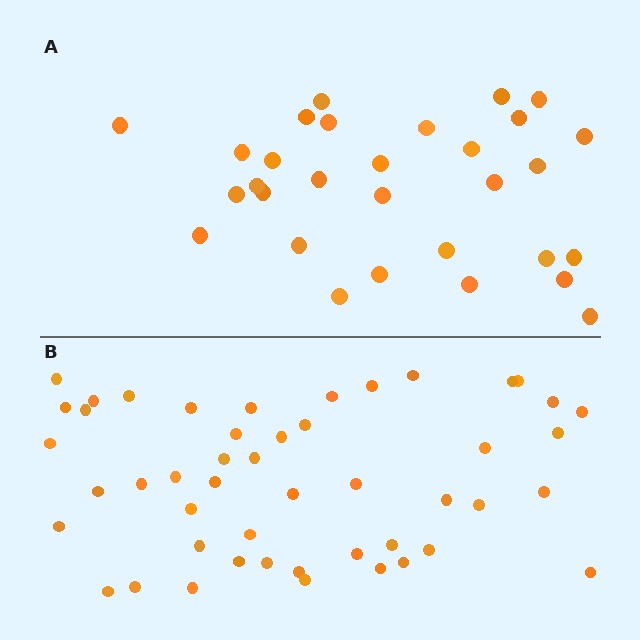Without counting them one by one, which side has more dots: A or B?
Region B (the bottom region) has more dots.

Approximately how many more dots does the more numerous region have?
Region B has approximately 20 more dots than region A.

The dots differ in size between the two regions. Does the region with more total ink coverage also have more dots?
No. Region A has more total ink coverage because its dots are larger, but region B actually contains more individual dots. Total area can be misleading — the number of items is what matters here.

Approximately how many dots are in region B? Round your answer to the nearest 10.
About 50 dots. (The exact count is 48, which rounds to 50.)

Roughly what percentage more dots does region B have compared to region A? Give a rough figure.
About 60% more.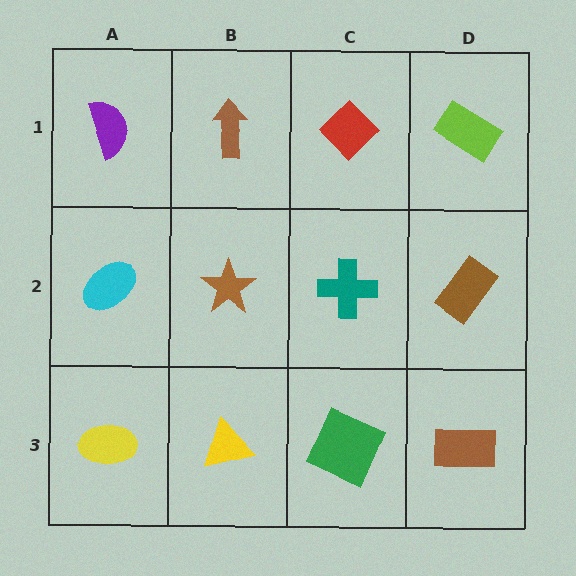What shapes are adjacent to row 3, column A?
A cyan ellipse (row 2, column A), a yellow triangle (row 3, column B).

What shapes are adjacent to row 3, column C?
A teal cross (row 2, column C), a yellow triangle (row 3, column B), a brown rectangle (row 3, column D).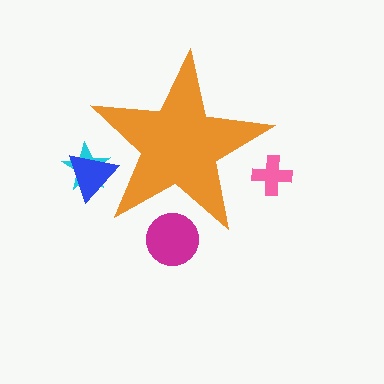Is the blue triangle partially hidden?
Yes, the blue triangle is partially hidden behind the orange star.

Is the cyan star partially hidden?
Yes, the cyan star is partially hidden behind the orange star.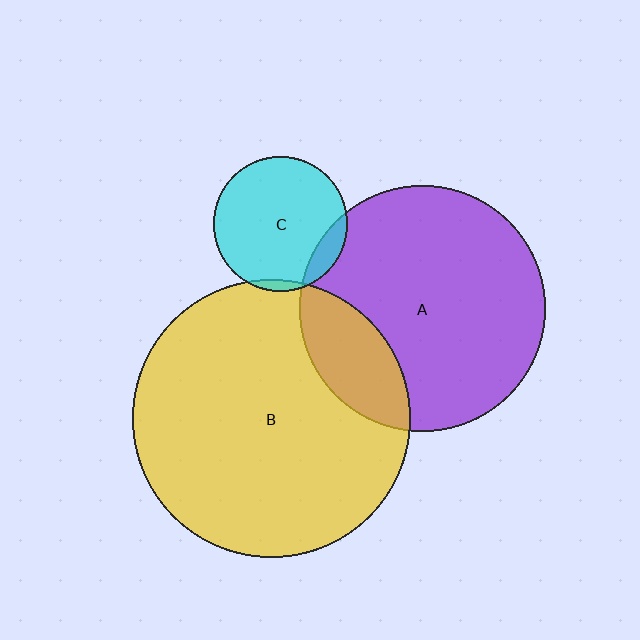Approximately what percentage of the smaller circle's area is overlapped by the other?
Approximately 10%.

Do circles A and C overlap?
Yes.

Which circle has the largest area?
Circle B (yellow).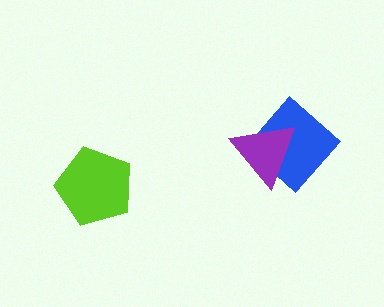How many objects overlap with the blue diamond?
1 object overlaps with the blue diamond.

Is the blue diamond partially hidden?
Yes, it is partially covered by another shape.